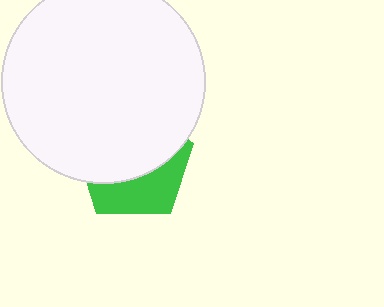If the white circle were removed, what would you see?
You would see the complete green pentagon.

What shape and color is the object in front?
The object in front is a white circle.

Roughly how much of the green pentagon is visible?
A small part of it is visible (roughly 38%).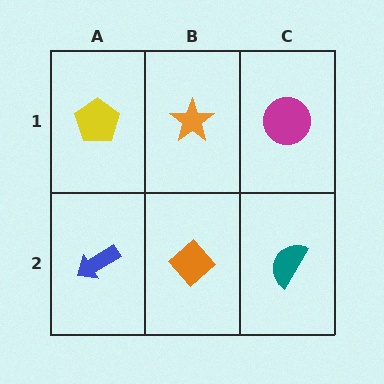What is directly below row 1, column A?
A blue arrow.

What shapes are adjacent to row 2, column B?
An orange star (row 1, column B), a blue arrow (row 2, column A), a teal semicircle (row 2, column C).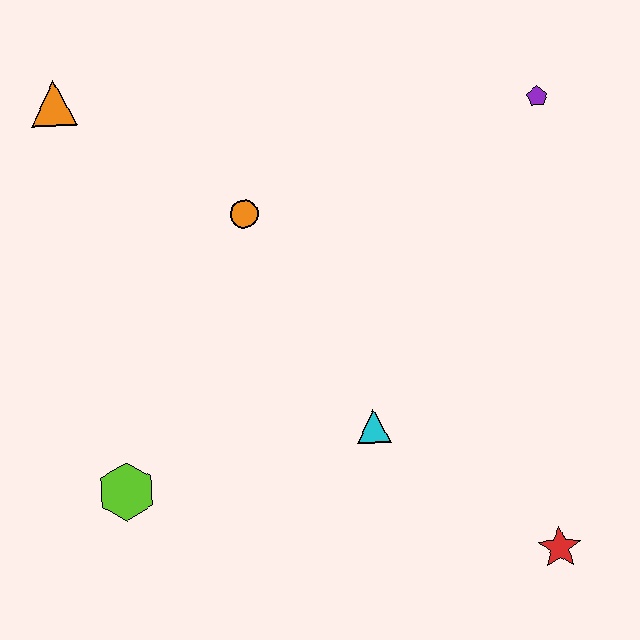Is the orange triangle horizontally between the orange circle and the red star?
No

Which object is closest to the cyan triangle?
The red star is closest to the cyan triangle.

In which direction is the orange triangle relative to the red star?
The orange triangle is to the left of the red star.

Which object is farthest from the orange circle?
The red star is farthest from the orange circle.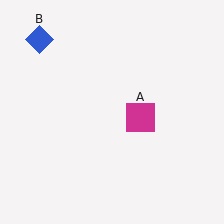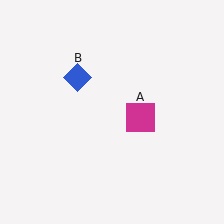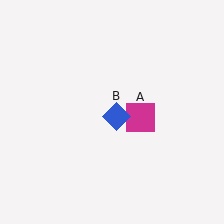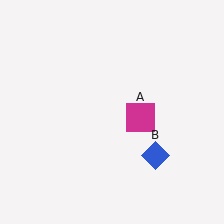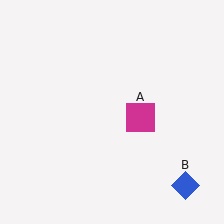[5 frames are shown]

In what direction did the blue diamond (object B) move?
The blue diamond (object B) moved down and to the right.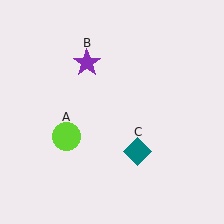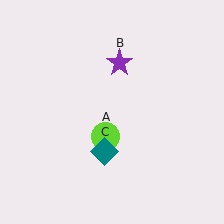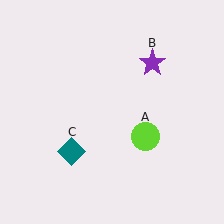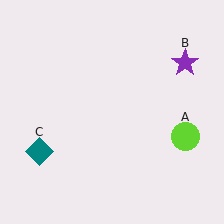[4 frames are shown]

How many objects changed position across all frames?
3 objects changed position: lime circle (object A), purple star (object B), teal diamond (object C).